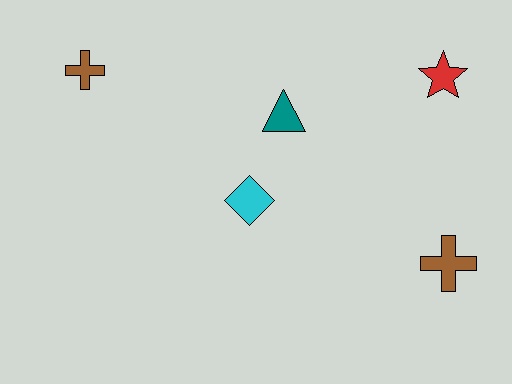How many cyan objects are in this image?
There is 1 cyan object.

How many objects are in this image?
There are 5 objects.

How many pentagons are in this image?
There are no pentagons.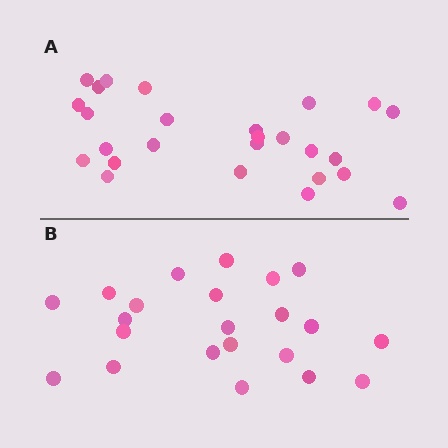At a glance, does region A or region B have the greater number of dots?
Region A (the top region) has more dots.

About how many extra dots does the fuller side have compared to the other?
Region A has about 4 more dots than region B.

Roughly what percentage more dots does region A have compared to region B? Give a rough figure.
About 20% more.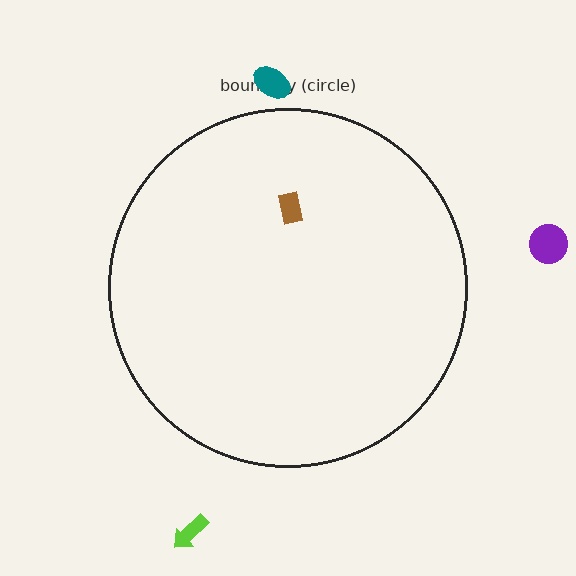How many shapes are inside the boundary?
1 inside, 3 outside.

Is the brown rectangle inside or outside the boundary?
Inside.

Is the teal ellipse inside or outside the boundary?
Outside.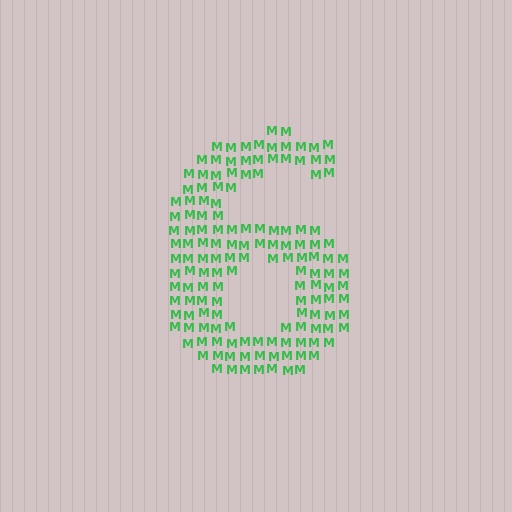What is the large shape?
The large shape is the digit 6.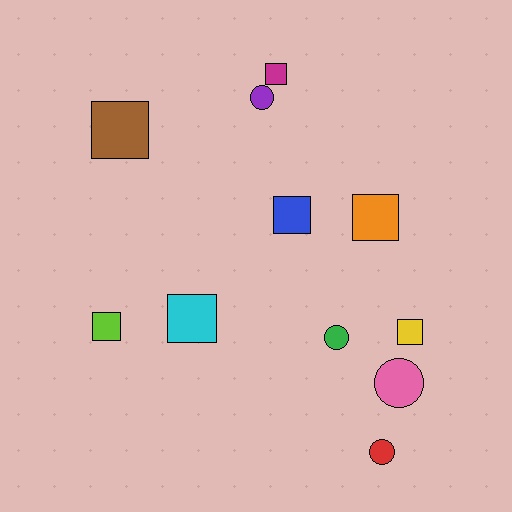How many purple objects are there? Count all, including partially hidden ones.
There is 1 purple object.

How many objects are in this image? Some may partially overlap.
There are 11 objects.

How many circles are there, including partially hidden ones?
There are 4 circles.